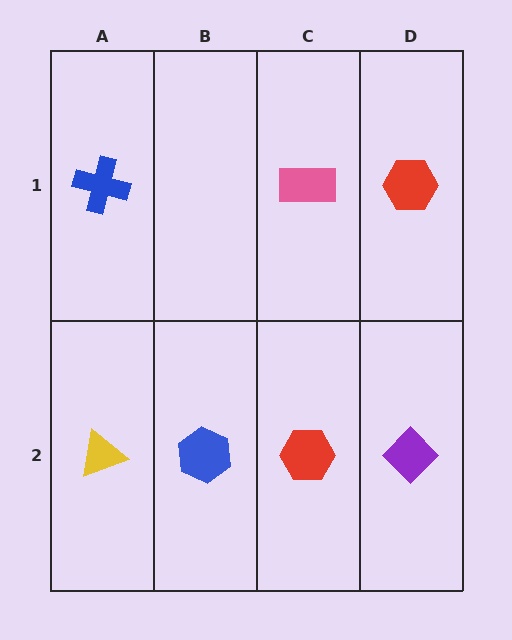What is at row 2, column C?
A red hexagon.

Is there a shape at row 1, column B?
No, that cell is empty.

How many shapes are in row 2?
4 shapes.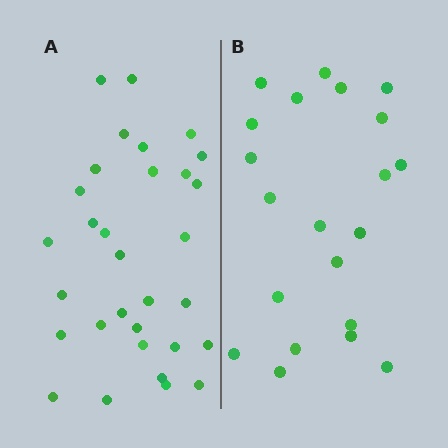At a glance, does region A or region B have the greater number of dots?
Region A (the left region) has more dots.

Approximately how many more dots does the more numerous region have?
Region A has roughly 10 or so more dots than region B.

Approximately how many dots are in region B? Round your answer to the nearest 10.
About 20 dots. (The exact count is 21, which rounds to 20.)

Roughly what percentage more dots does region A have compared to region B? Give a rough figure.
About 50% more.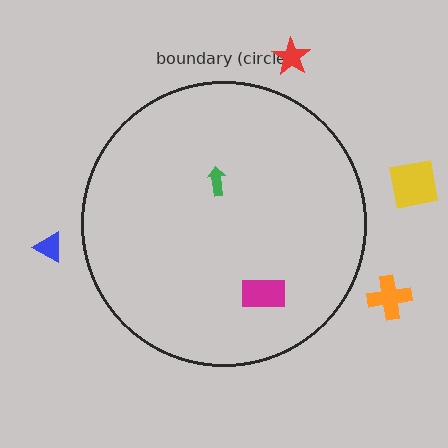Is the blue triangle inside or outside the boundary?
Outside.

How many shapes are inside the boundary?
2 inside, 4 outside.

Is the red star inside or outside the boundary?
Outside.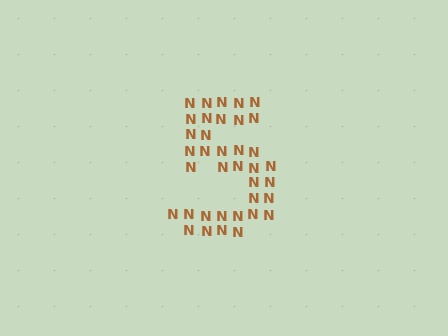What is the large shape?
The large shape is the digit 5.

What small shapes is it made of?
It is made of small letter N's.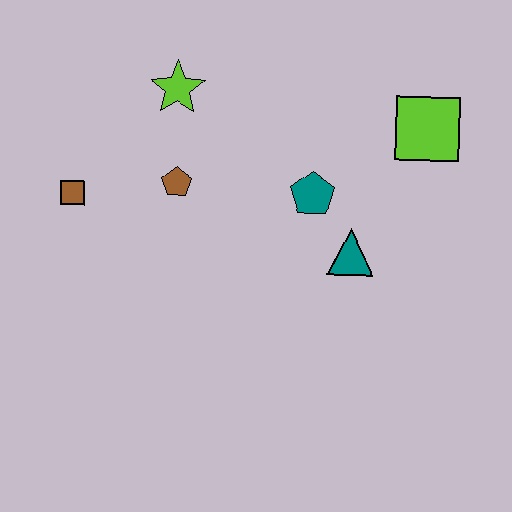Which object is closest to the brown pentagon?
The lime star is closest to the brown pentagon.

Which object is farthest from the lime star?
The lime square is farthest from the lime star.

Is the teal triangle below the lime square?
Yes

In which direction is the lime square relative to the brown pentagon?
The lime square is to the right of the brown pentagon.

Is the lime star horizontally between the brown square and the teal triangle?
Yes